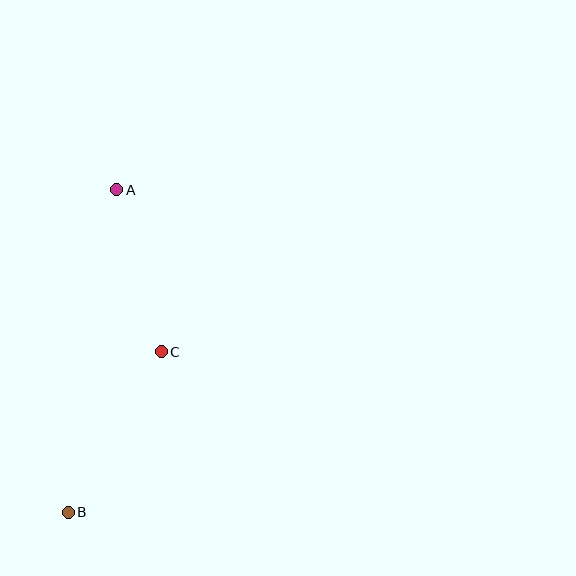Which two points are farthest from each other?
Points A and B are farthest from each other.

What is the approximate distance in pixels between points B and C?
The distance between B and C is approximately 186 pixels.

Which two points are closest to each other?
Points A and C are closest to each other.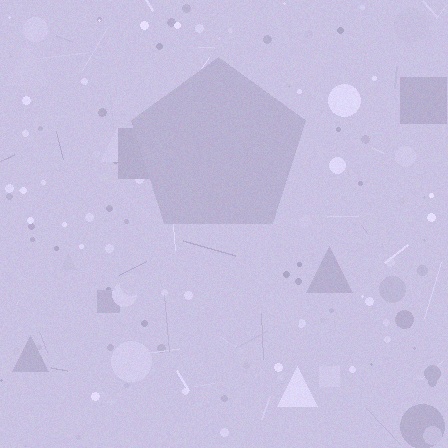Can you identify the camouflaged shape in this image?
The camouflaged shape is a pentagon.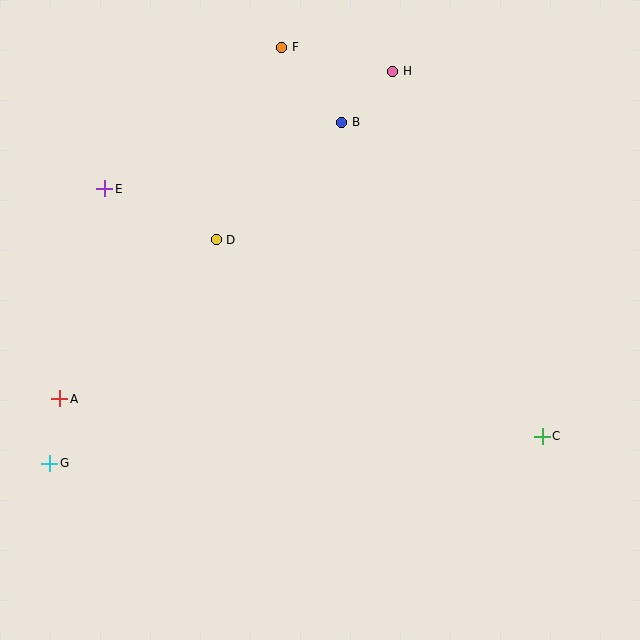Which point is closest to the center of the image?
Point D at (216, 240) is closest to the center.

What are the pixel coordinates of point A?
Point A is at (60, 399).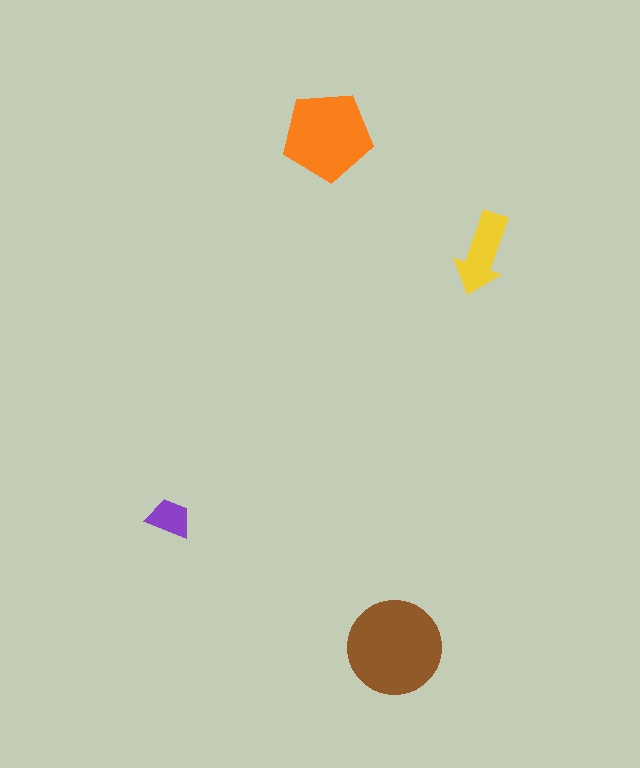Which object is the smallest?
The purple trapezoid.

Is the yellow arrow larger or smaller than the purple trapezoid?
Larger.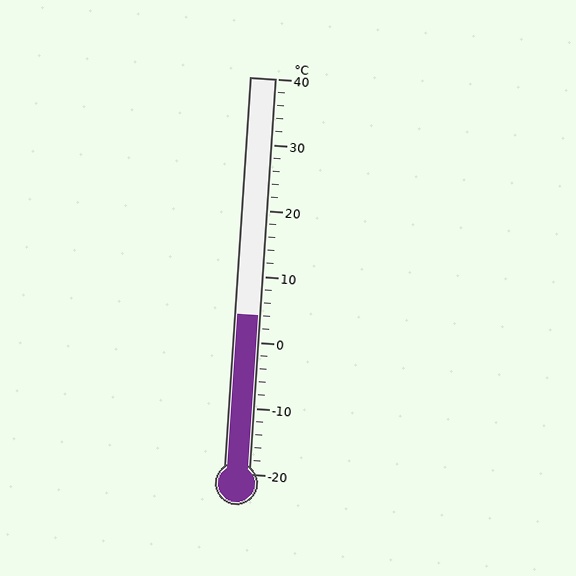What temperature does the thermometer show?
The thermometer shows approximately 4°C.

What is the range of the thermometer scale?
The thermometer scale ranges from -20°C to 40°C.